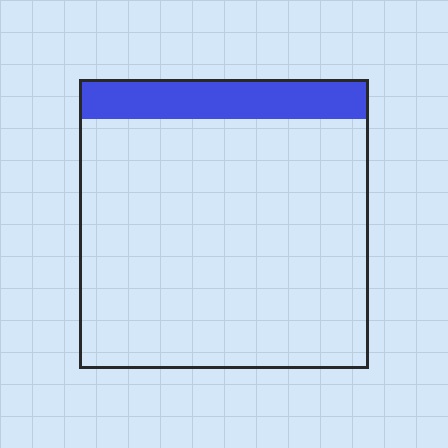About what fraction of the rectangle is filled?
About one eighth (1/8).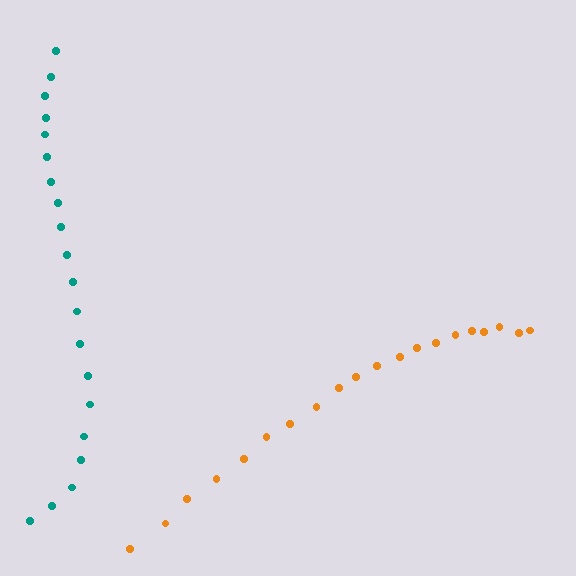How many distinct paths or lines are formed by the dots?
There are 2 distinct paths.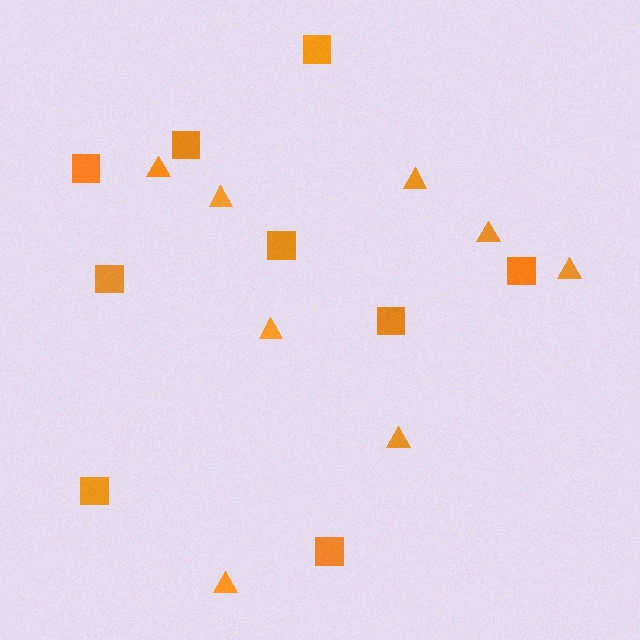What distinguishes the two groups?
There are 2 groups: one group of squares (9) and one group of triangles (8).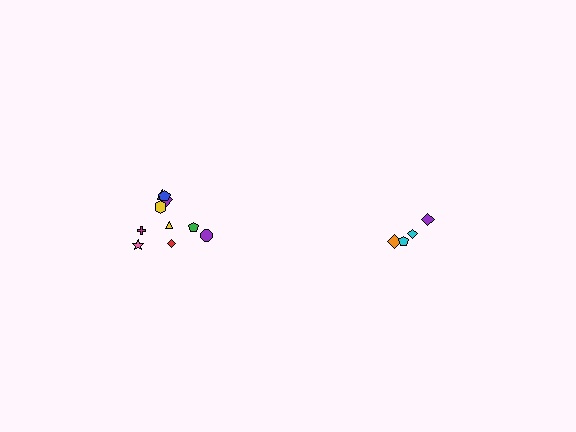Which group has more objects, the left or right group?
The left group.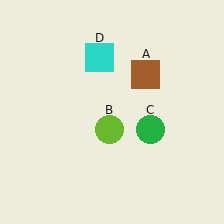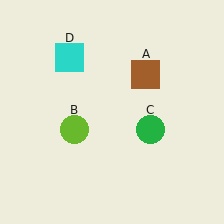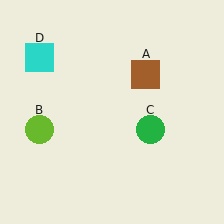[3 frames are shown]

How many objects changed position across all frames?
2 objects changed position: lime circle (object B), cyan square (object D).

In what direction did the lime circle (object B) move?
The lime circle (object B) moved left.